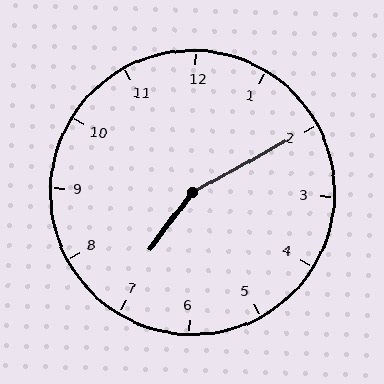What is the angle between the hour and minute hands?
Approximately 155 degrees.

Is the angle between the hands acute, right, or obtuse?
It is obtuse.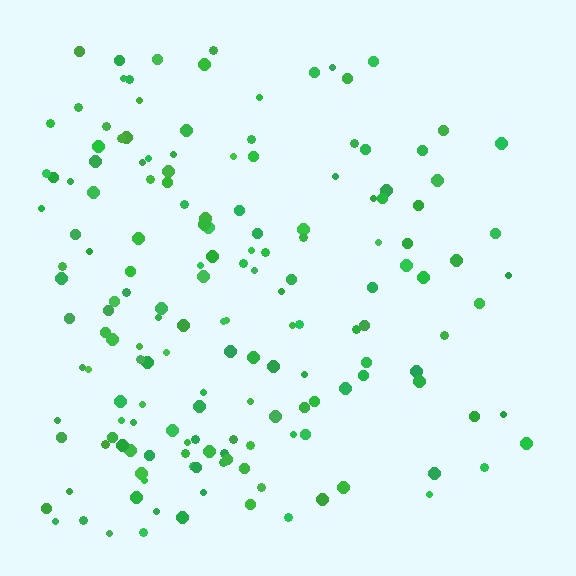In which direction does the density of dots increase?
From right to left, with the left side densest.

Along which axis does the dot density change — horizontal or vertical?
Horizontal.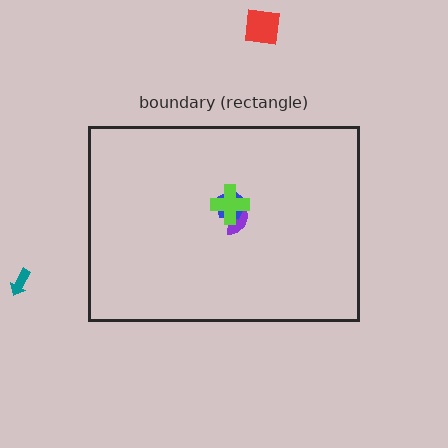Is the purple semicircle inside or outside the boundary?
Inside.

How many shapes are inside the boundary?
3 inside, 2 outside.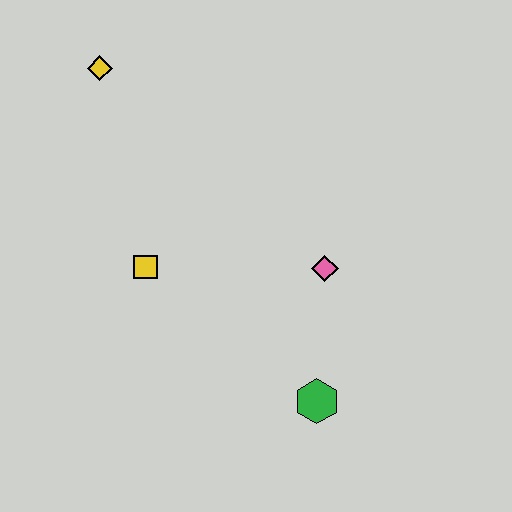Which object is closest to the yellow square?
The pink diamond is closest to the yellow square.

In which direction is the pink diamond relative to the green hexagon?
The pink diamond is above the green hexagon.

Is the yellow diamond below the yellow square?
No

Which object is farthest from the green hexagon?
The yellow diamond is farthest from the green hexagon.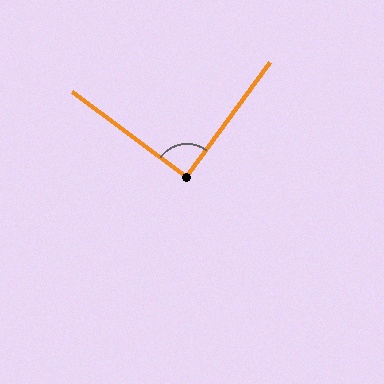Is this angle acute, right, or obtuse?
It is approximately a right angle.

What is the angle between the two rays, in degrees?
Approximately 89 degrees.